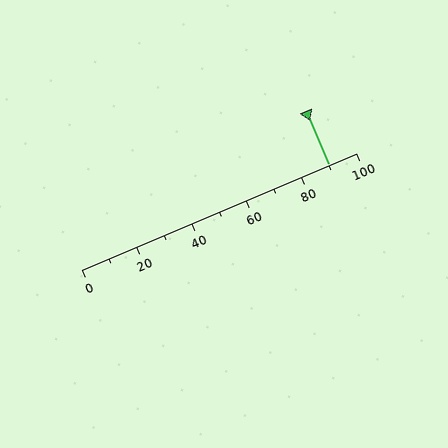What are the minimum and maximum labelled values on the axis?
The axis runs from 0 to 100.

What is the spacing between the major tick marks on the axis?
The major ticks are spaced 20 apart.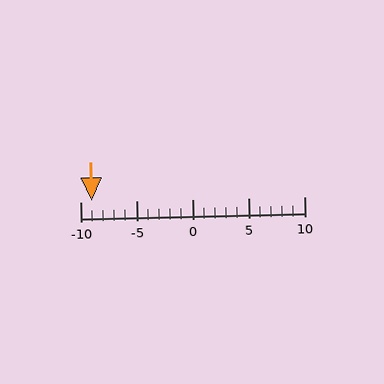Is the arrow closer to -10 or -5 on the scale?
The arrow is closer to -10.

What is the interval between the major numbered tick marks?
The major tick marks are spaced 5 units apart.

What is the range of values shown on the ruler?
The ruler shows values from -10 to 10.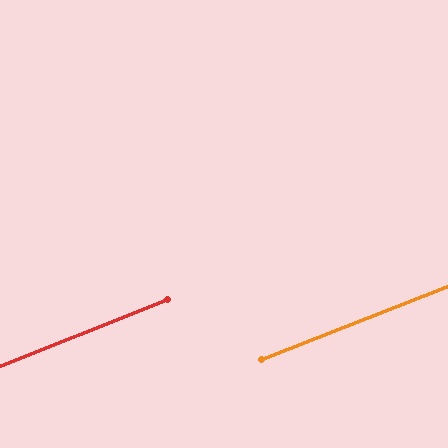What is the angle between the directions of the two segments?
Approximately 0 degrees.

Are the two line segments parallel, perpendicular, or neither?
Parallel — their directions differ by only 0.1°.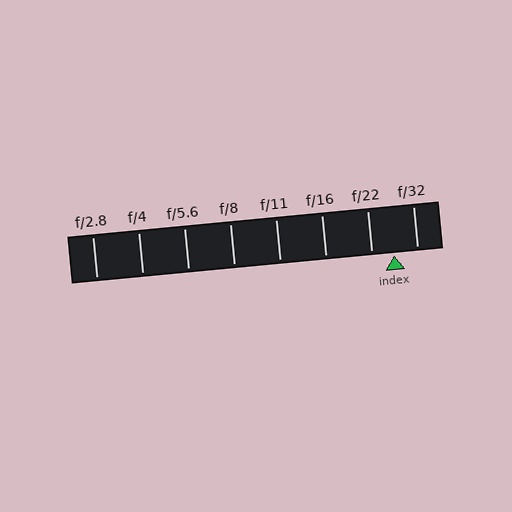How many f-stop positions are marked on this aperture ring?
There are 8 f-stop positions marked.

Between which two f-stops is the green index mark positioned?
The index mark is between f/22 and f/32.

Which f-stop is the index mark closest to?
The index mark is closest to f/22.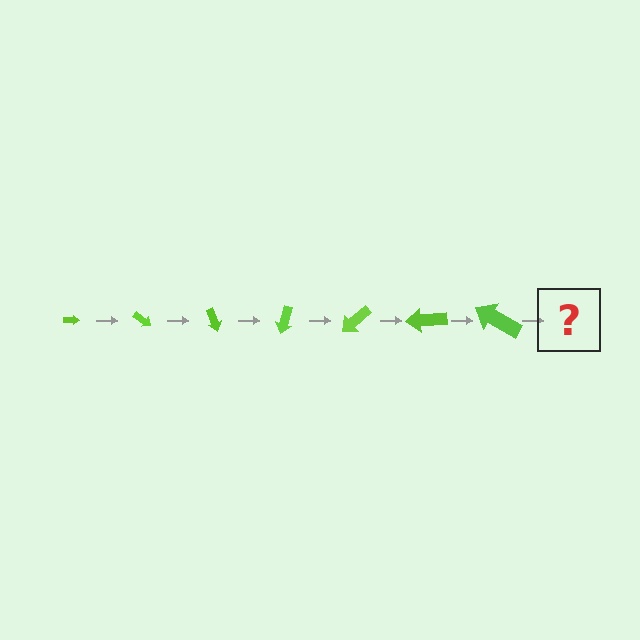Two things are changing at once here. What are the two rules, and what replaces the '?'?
The two rules are that the arrow grows larger each step and it rotates 35 degrees each step. The '?' should be an arrow, larger than the previous one and rotated 245 degrees from the start.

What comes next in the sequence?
The next element should be an arrow, larger than the previous one and rotated 245 degrees from the start.